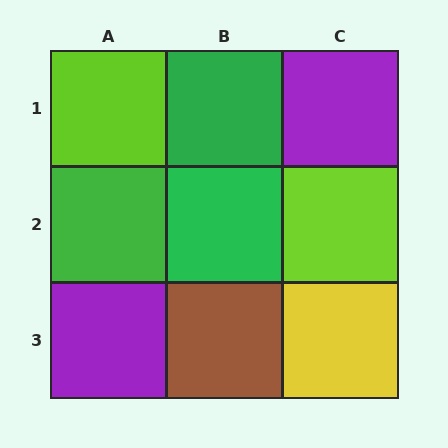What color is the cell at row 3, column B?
Brown.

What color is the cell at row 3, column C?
Yellow.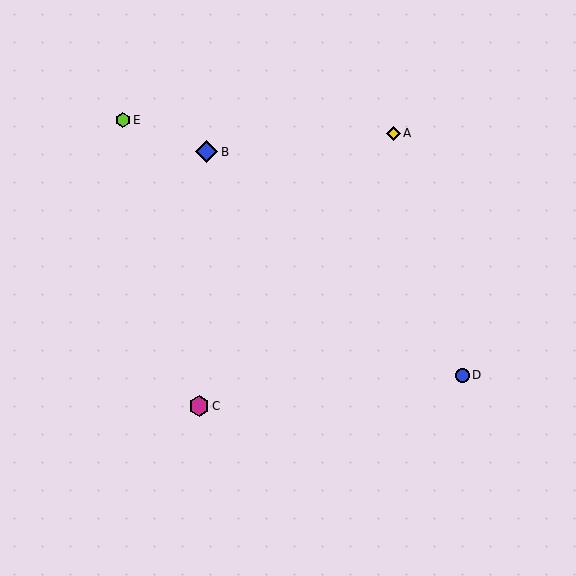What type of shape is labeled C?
Shape C is a magenta hexagon.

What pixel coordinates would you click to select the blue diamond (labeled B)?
Click at (207, 152) to select the blue diamond B.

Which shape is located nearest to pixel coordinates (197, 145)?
The blue diamond (labeled B) at (207, 152) is nearest to that location.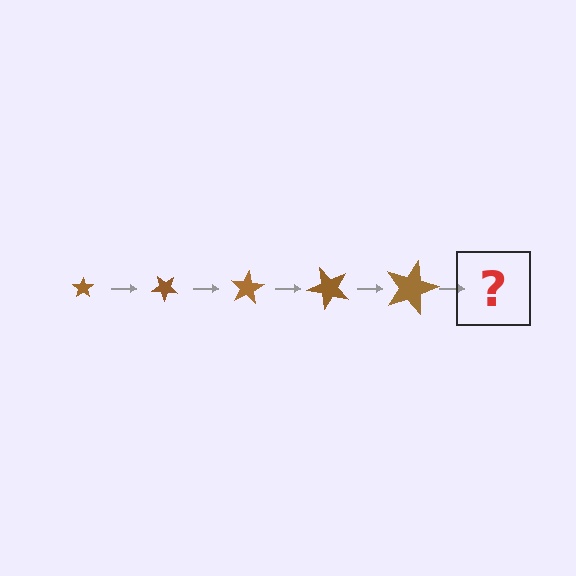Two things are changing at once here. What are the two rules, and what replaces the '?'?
The two rules are that the star grows larger each step and it rotates 40 degrees each step. The '?' should be a star, larger than the previous one and rotated 200 degrees from the start.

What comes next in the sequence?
The next element should be a star, larger than the previous one and rotated 200 degrees from the start.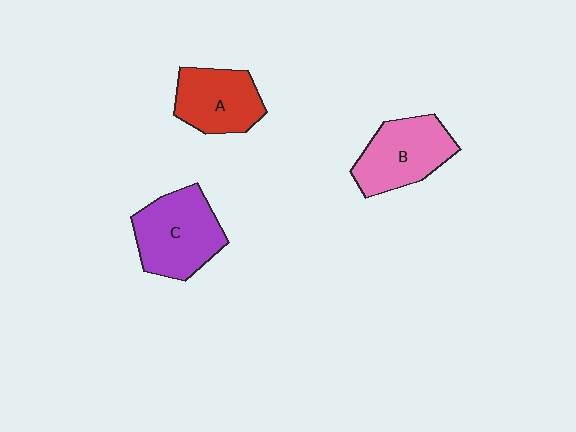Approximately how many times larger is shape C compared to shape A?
Approximately 1.3 times.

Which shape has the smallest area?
Shape A (red).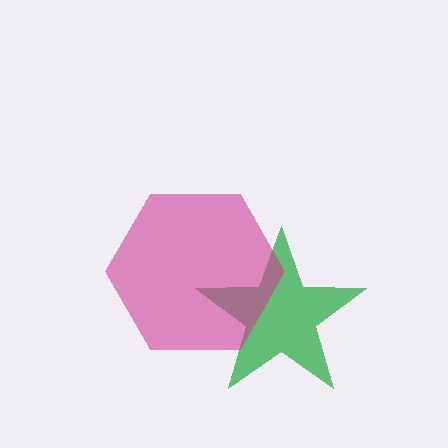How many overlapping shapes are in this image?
There are 2 overlapping shapes in the image.